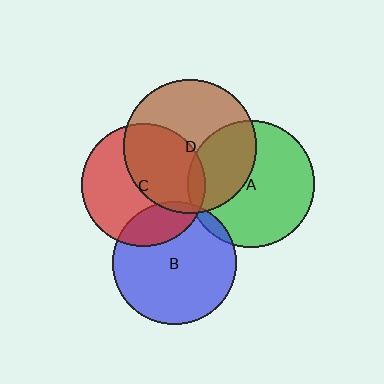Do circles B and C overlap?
Yes.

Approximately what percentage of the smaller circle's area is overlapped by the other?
Approximately 20%.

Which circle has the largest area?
Circle D (brown).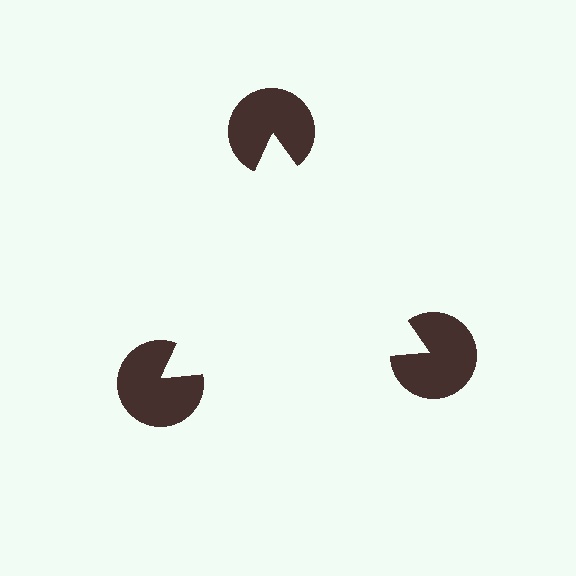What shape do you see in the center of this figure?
An illusory triangle — its edges are inferred from the aligned wedge cuts in the pac-man discs, not physically drawn.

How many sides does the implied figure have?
3 sides.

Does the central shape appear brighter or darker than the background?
It typically appears slightly brighter than the background, even though no actual brightness change is drawn.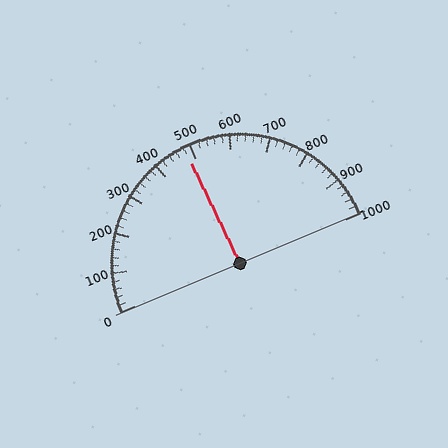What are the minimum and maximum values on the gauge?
The gauge ranges from 0 to 1000.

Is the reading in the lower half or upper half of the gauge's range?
The reading is in the lower half of the range (0 to 1000).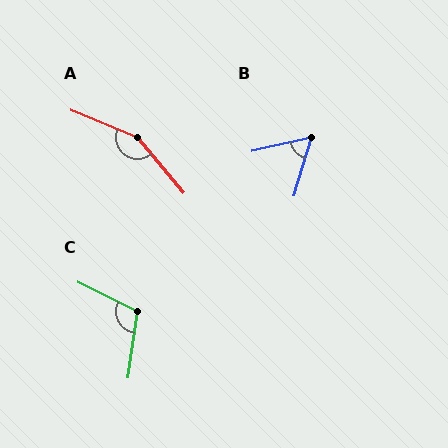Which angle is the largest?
A, at approximately 152 degrees.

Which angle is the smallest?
B, at approximately 61 degrees.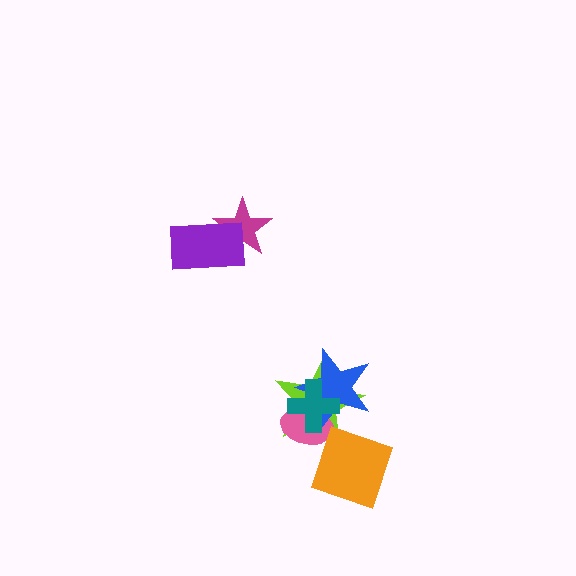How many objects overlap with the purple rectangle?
1 object overlaps with the purple rectangle.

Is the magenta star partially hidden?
Yes, it is partially covered by another shape.